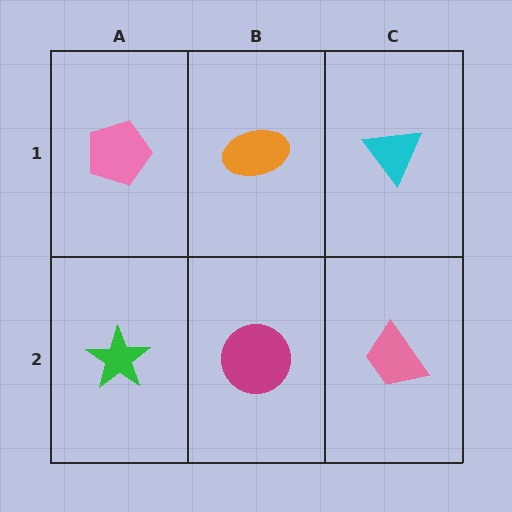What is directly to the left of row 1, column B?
A pink pentagon.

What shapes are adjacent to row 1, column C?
A pink trapezoid (row 2, column C), an orange ellipse (row 1, column B).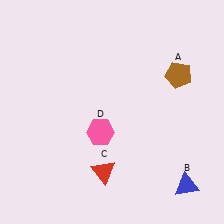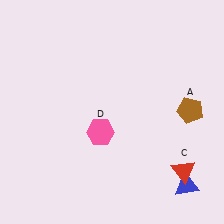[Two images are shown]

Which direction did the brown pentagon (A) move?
The brown pentagon (A) moved down.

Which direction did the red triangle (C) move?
The red triangle (C) moved right.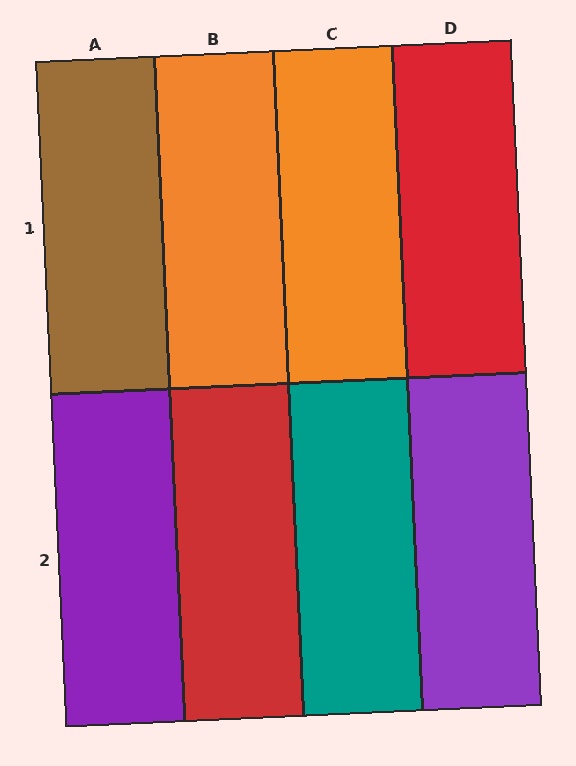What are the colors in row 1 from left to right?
Brown, orange, orange, red.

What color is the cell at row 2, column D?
Purple.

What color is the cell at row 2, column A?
Purple.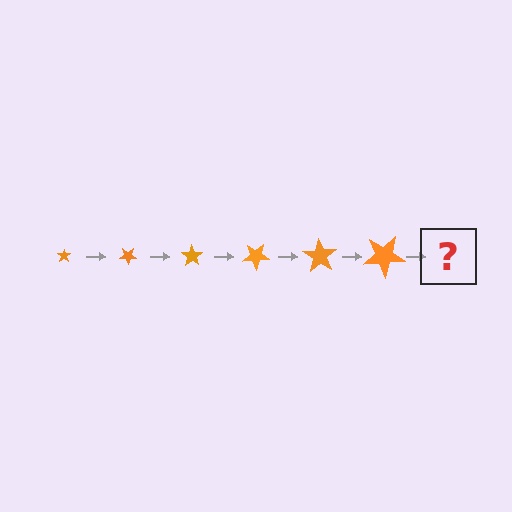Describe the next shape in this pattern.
It should be a star, larger than the previous one and rotated 210 degrees from the start.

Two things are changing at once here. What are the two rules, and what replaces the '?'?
The two rules are that the star grows larger each step and it rotates 35 degrees each step. The '?' should be a star, larger than the previous one and rotated 210 degrees from the start.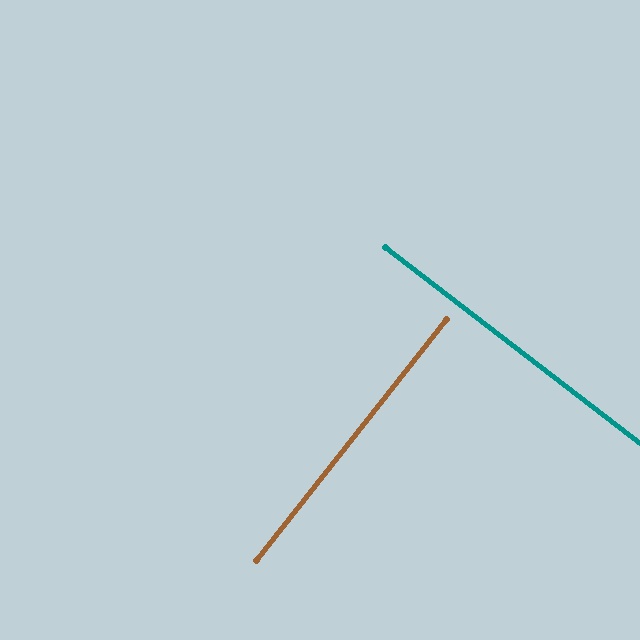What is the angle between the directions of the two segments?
Approximately 89 degrees.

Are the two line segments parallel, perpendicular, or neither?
Perpendicular — they meet at approximately 89°.